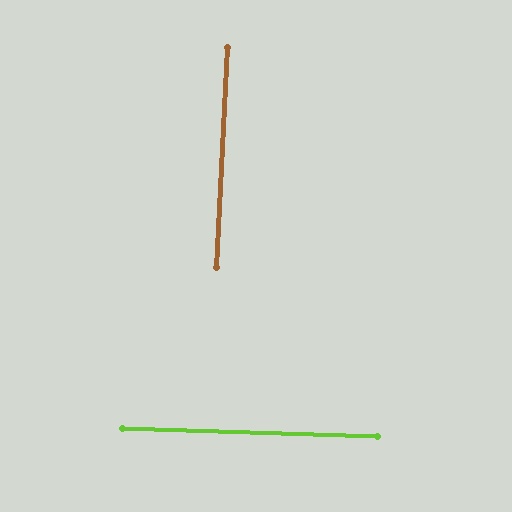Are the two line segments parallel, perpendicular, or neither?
Perpendicular — they meet at approximately 89°.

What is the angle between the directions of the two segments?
Approximately 89 degrees.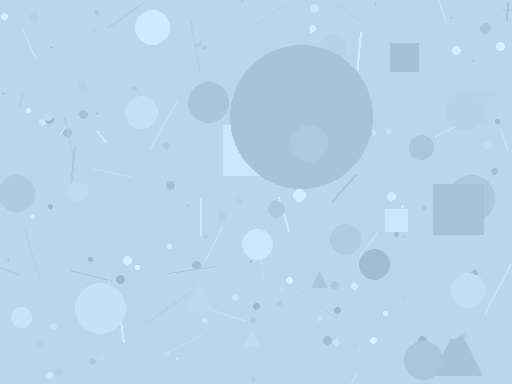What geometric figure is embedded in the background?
A circle is embedded in the background.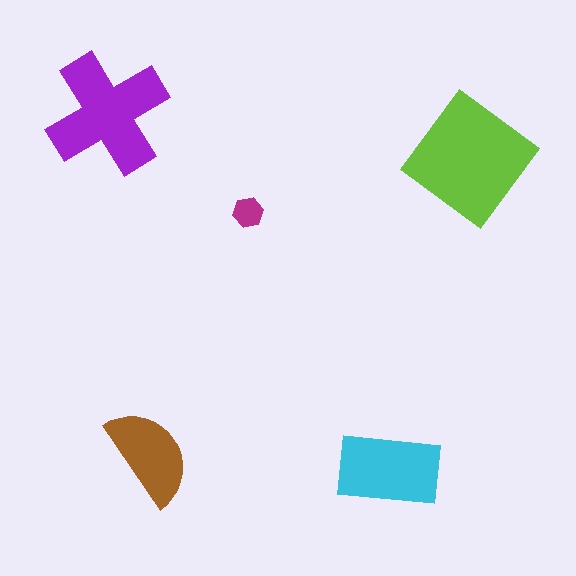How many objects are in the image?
There are 5 objects in the image.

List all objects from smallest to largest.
The magenta hexagon, the brown semicircle, the cyan rectangle, the purple cross, the lime diamond.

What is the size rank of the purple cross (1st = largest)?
2nd.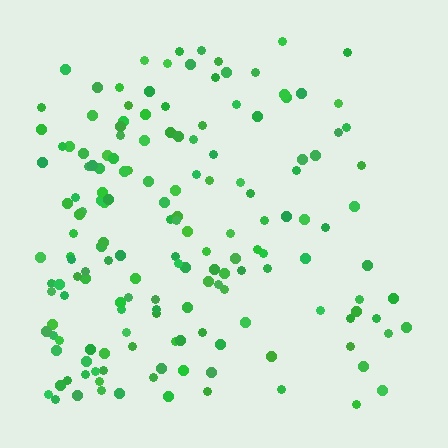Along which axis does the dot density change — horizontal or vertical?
Horizontal.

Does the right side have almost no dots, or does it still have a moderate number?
Still a moderate number, just noticeably fewer than the left.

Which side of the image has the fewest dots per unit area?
The right.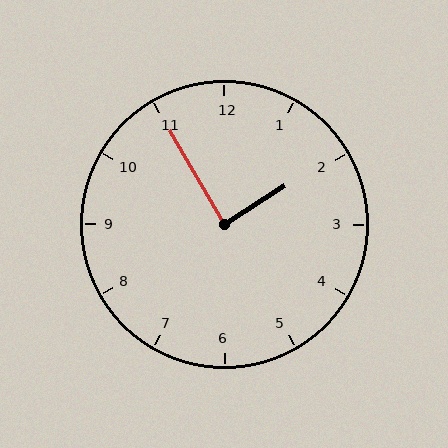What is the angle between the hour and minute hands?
Approximately 88 degrees.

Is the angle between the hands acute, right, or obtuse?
It is right.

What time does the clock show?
1:55.